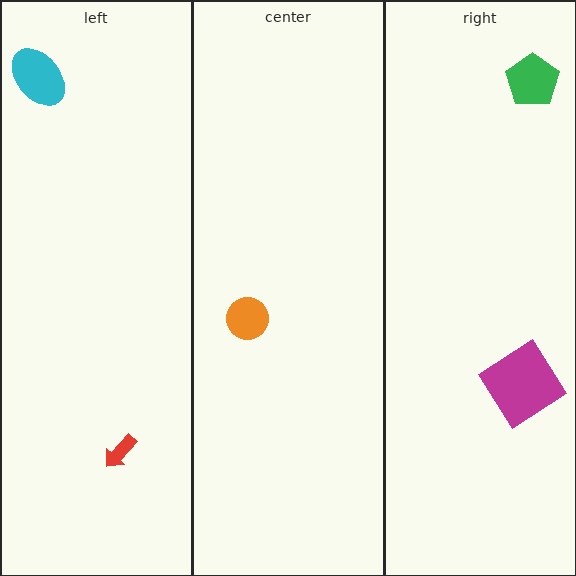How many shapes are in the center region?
1.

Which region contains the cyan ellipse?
The left region.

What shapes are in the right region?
The magenta diamond, the green pentagon.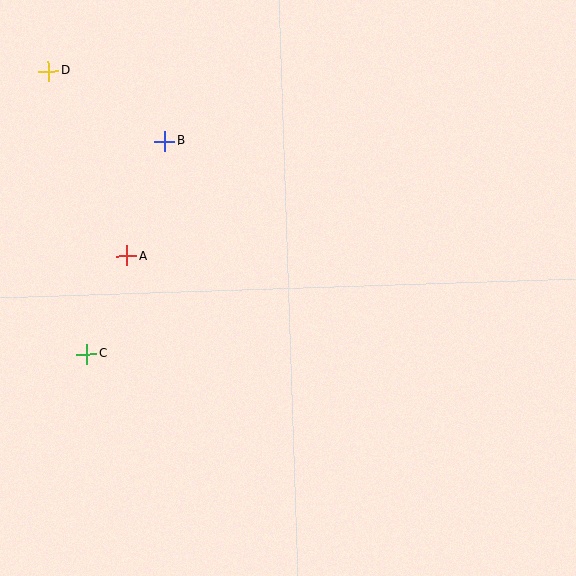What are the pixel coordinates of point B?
Point B is at (165, 141).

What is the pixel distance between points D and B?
The distance between D and B is 136 pixels.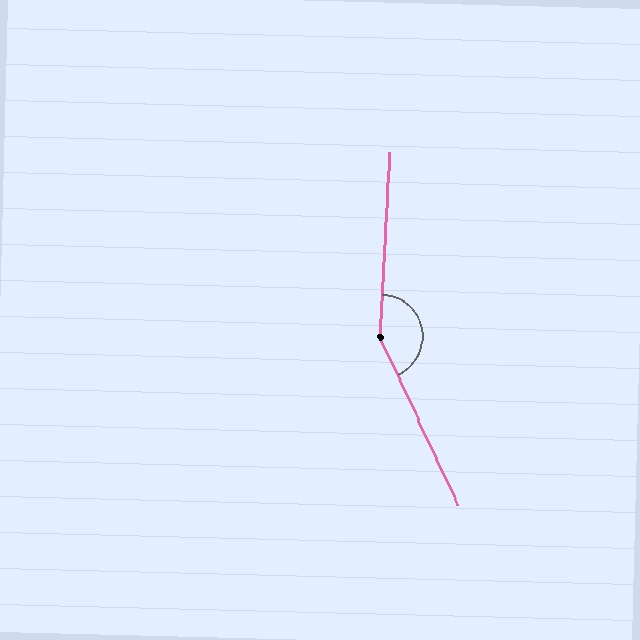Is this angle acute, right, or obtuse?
It is obtuse.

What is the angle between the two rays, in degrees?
Approximately 152 degrees.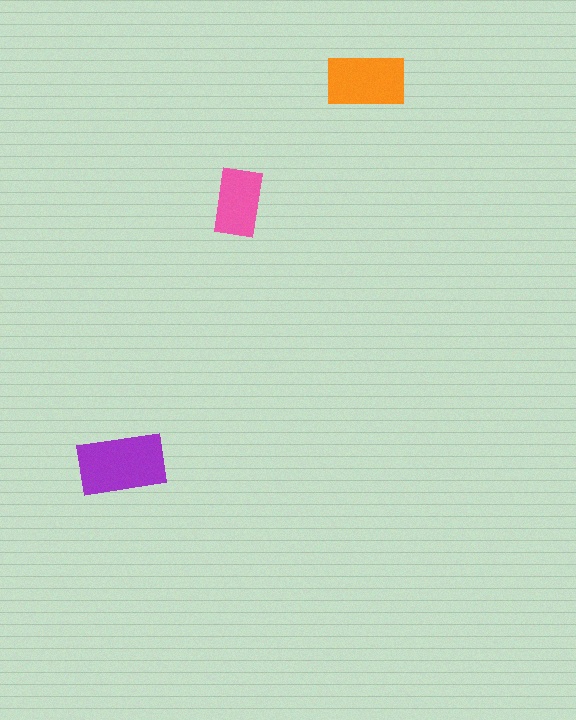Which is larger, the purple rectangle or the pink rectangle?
The purple one.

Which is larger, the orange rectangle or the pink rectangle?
The orange one.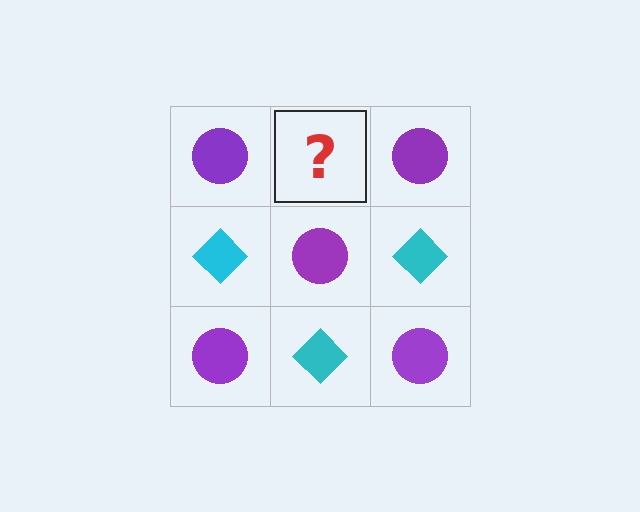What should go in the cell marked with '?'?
The missing cell should contain a cyan diamond.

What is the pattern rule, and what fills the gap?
The rule is that it alternates purple circle and cyan diamond in a checkerboard pattern. The gap should be filled with a cyan diamond.